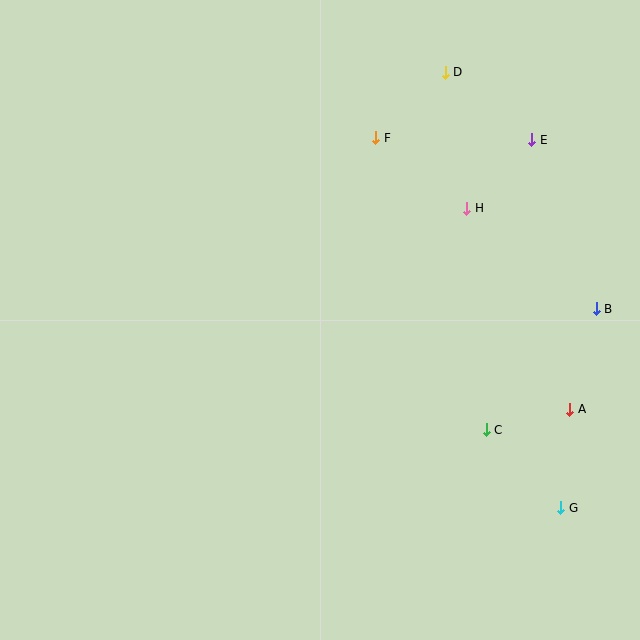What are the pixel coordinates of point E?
Point E is at (532, 140).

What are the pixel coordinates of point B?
Point B is at (596, 309).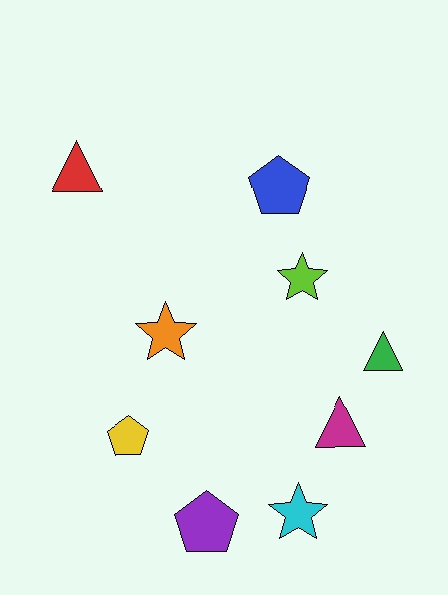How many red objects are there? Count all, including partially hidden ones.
There is 1 red object.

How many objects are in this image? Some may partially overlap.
There are 9 objects.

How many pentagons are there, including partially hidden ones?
There are 3 pentagons.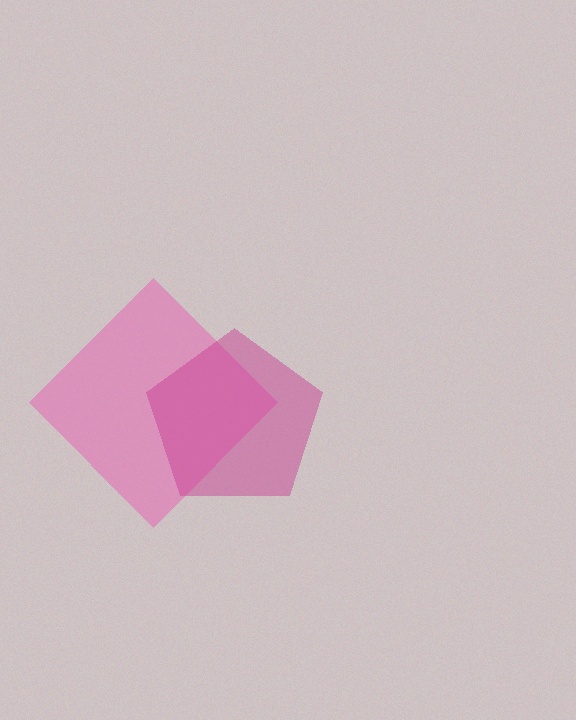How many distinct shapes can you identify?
There are 2 distinct shapes: a pink diamond, a magenta pentagon.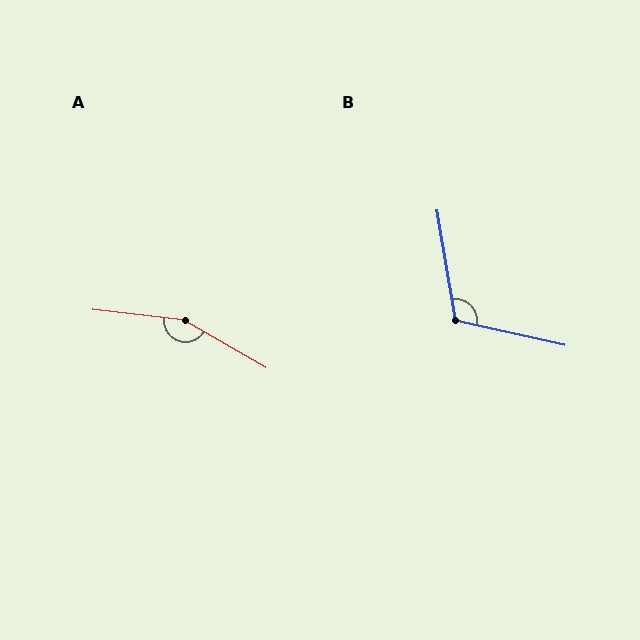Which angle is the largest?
A, at approximately 156 degrees.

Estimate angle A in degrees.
Approximately 156 degrees.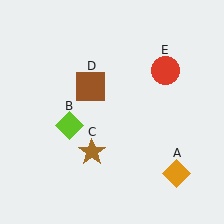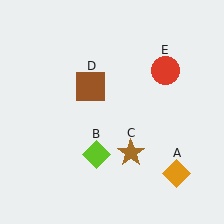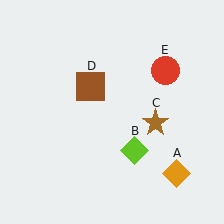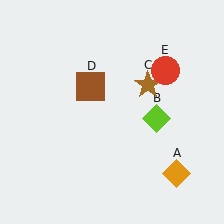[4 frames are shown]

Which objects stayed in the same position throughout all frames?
Orange diamond (object A) and brown square (object D) and red circle (object E) remained stationary.